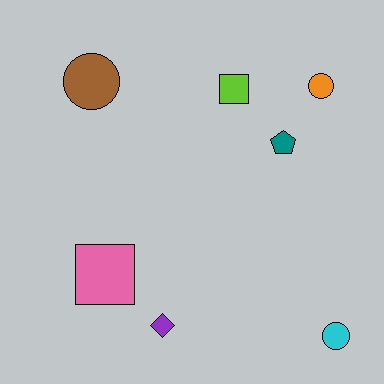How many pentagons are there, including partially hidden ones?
There is 1 pentagon.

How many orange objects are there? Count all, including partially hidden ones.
There is 1 orange object.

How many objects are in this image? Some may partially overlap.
There are 7 objects.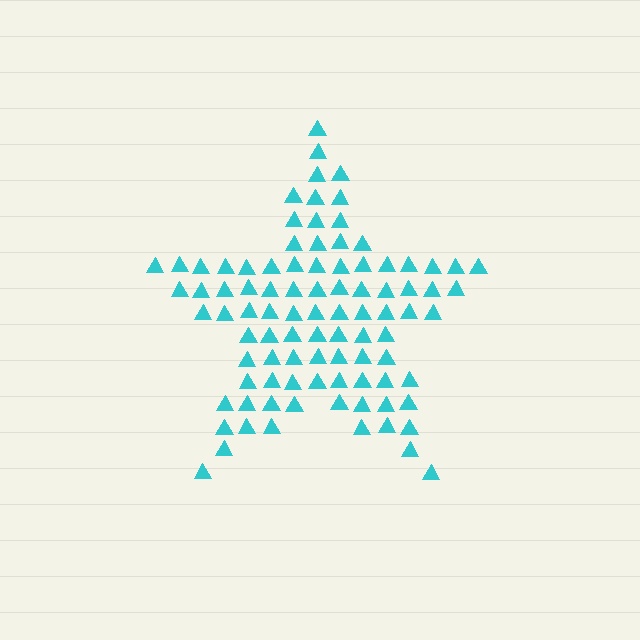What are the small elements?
The small elements are triangles.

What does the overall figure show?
The overall figure shows a star.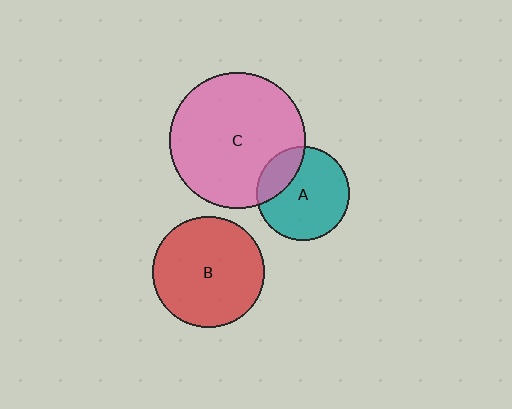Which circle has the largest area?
Circle C (pink).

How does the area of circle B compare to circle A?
Approximately 1.4 times.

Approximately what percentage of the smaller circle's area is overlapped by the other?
Approximately 25%.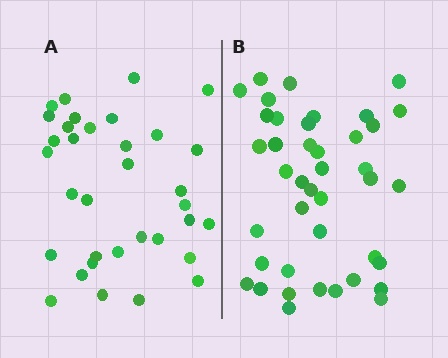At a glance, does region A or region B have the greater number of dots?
Region B (the right region) has more dots.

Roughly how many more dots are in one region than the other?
Region B has roughly 8 or so more dots than region A.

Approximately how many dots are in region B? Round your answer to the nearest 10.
About 40 dots. (The exact count is 41, which rounds to 40.)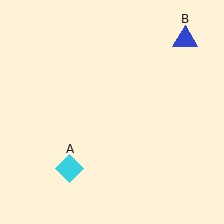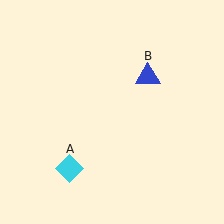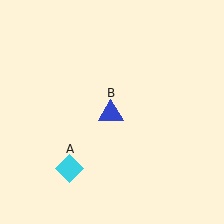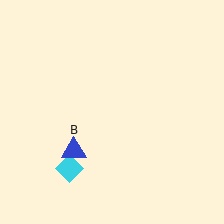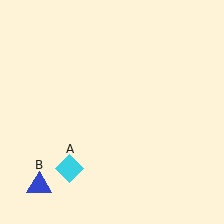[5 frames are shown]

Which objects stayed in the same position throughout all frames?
Cyan diamond (object A) remained stationary.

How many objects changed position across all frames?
1 object changed position: blue triangle (object B).